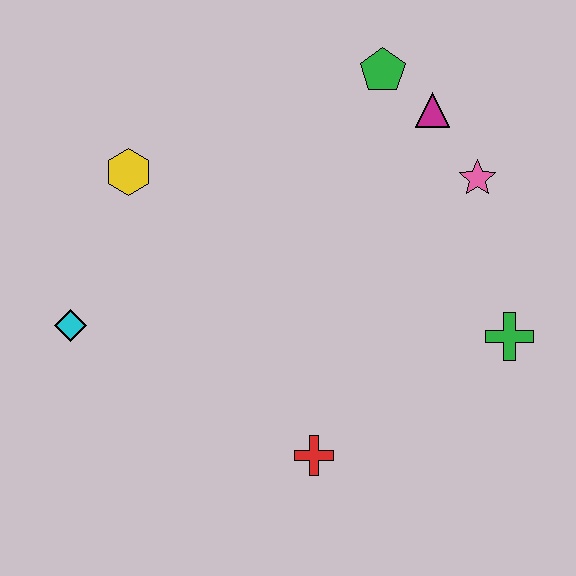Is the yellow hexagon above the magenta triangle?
No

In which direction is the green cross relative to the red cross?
The green cross is to the right of the red cross.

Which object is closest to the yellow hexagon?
The cyan diamond is closest to the yellow hexagon.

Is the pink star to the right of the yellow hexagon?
Yes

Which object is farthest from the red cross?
The green pentagon is farthest from the red cross.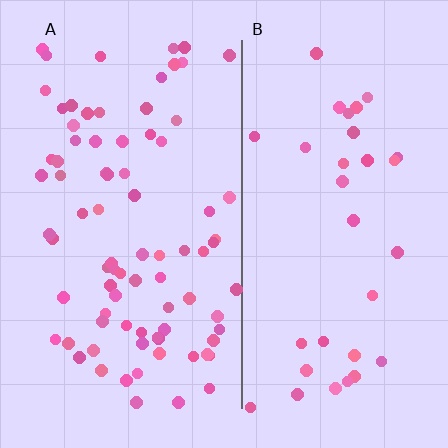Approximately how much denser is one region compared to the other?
Approximately 2.5× — region A over region B.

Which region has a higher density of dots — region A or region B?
A (the left).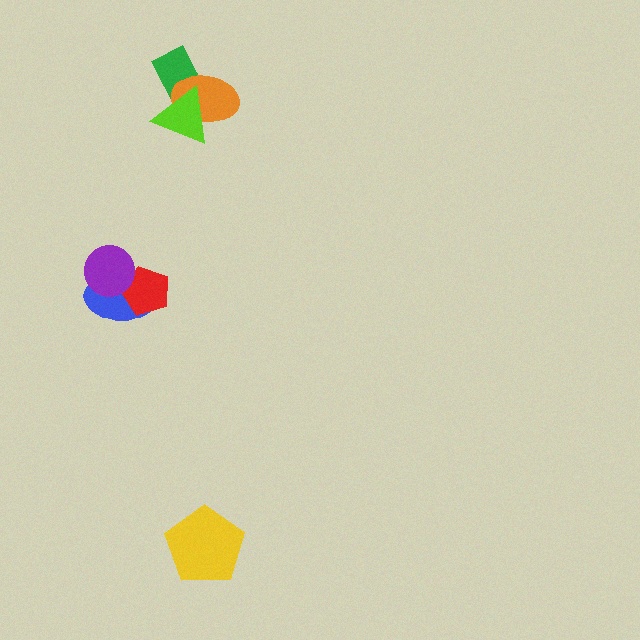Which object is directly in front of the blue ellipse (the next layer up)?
The red pentagon is directly in front of the blue ellipse.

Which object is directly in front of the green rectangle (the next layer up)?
The orange ellipse is directly in front of the green rectangle.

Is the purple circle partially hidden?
No, no other shape covers it.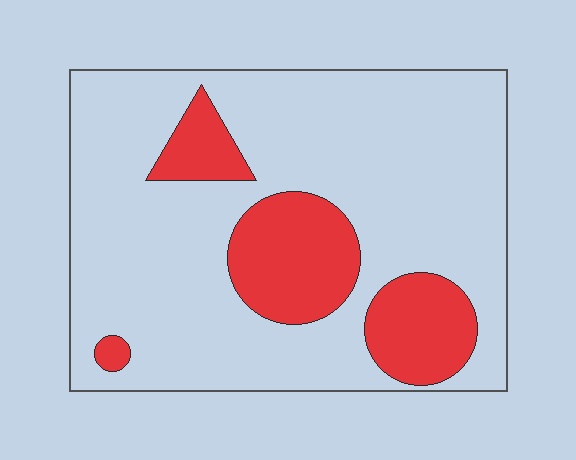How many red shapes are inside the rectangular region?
4.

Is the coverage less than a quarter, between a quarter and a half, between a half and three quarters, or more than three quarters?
Less than a quarter.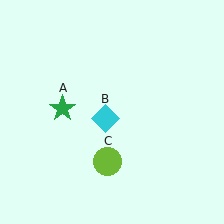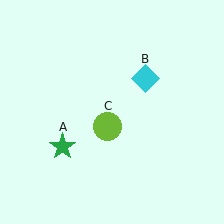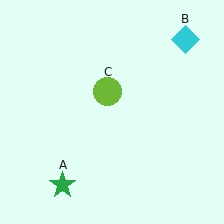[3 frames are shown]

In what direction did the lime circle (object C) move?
The lime circle (object C) moved up.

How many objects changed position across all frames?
3 objects changed position: green star (object A), cyan diamond (object B), lime circle (object C).